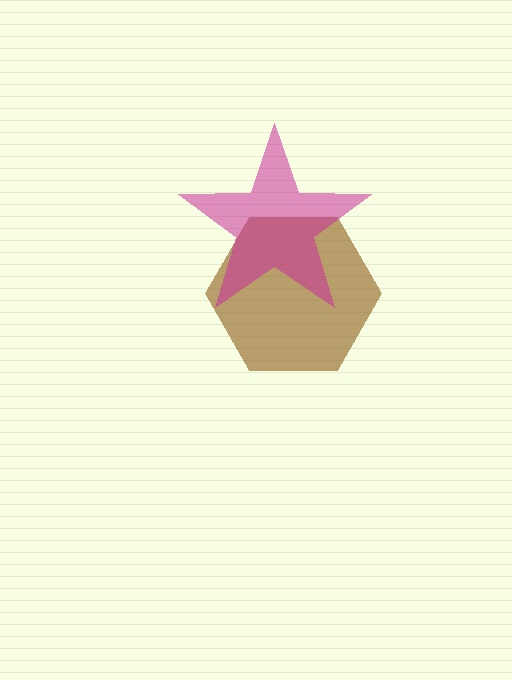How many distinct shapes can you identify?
There are 2 distinct shapes: a brown hexagon, a magenta star.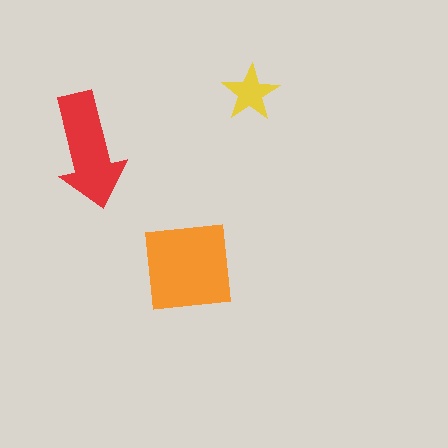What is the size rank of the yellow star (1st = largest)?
3rd.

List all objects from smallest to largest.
The yellow star, the red arrow, the orange square.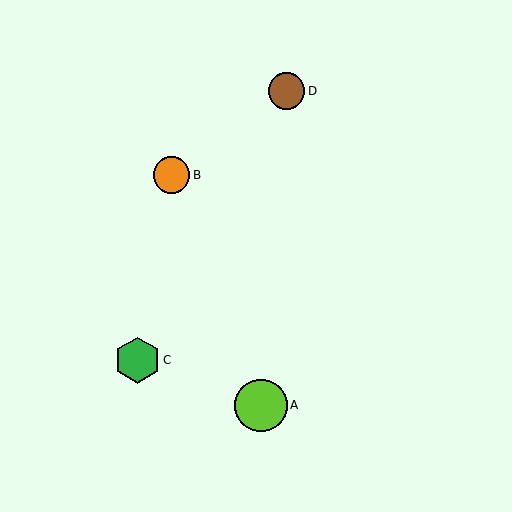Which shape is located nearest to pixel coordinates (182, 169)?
The orange circle (labeled B) at (171, 175) is nearest to that location.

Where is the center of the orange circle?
The center of the orange circle is at (171, 175).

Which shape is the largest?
The lime circle (labeled A) is the largest.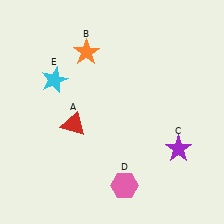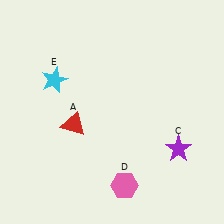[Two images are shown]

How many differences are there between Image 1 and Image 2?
There is 1 difference between the two images.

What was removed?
The orange star (B) was removed in Image 2.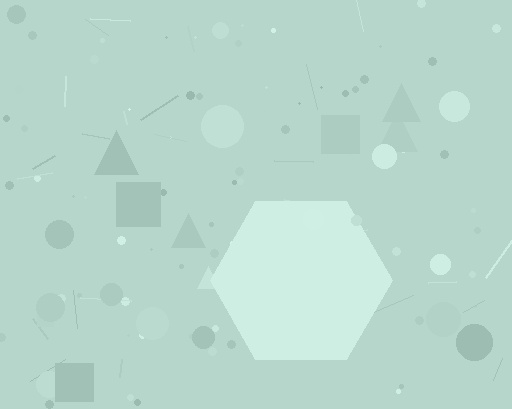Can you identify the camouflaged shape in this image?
The camouflaged shape is a hexagon.